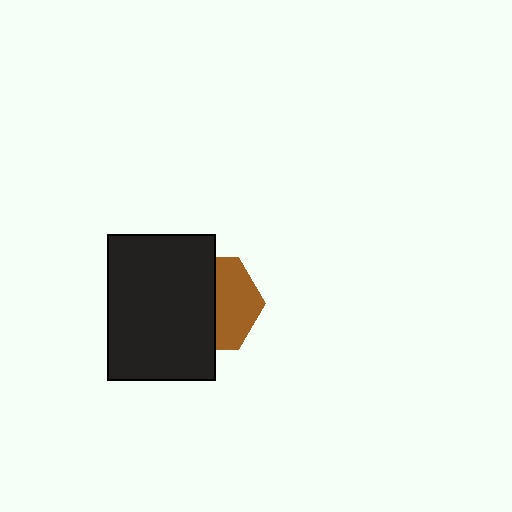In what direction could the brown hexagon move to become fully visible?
The brown hexagon could move right. That would shift it out from behind the black rectangle entirely.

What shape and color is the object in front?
The object in front is a black rectangle.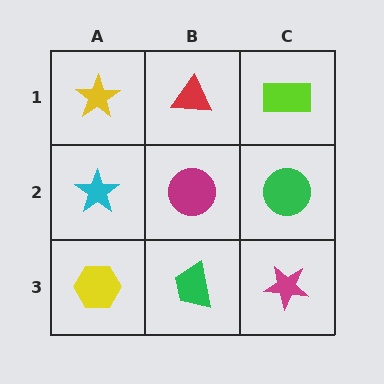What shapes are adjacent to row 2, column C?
A lime rectangle (row 1, column C), a magenta star (row 3, column C), a magenta circle (row 2, column B).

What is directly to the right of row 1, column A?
A red triangle.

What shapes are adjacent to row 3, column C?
A green circle (row 2, column C), a green trapezoid (row 3, column B).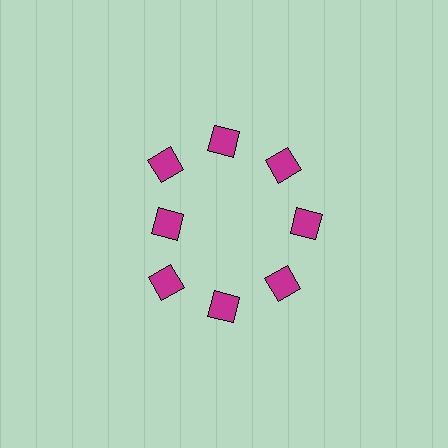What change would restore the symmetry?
The symmetry would be restored by moving it outward, back onto the ring so that all 8 squares sit at equal angles and equal distance from the center.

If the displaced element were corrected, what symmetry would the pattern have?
It would have 8-fold rotational symmetry — the pattern would map onto itself every 45 degrees.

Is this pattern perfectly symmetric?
No. The 8 magenta squares are arranged in a ring, but one element near the 9 o'clock position is pulled inward toward the center, breaking the 8-fold rotational symmetry.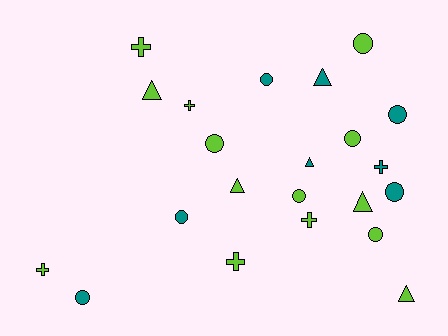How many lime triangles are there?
There are 4 lime triangles.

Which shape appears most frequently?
Circle, with 10 objects.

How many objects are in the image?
There are 22 objects.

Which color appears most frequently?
Lime, with 14 objects.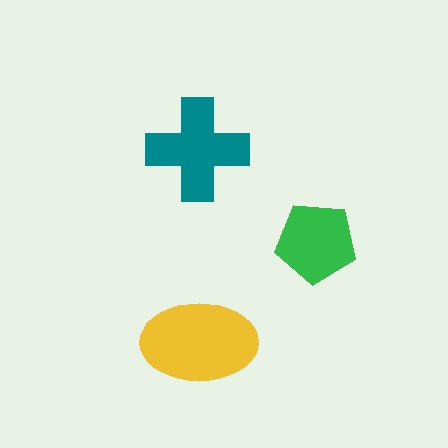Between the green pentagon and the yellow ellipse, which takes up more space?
The yellow ellipse.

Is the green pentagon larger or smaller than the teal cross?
Smaller.